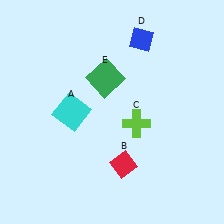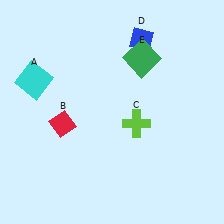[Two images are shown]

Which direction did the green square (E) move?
The green square (E) moved right.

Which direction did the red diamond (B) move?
The red diamond (B) moved left.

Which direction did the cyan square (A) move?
The cyan square (A) moved left.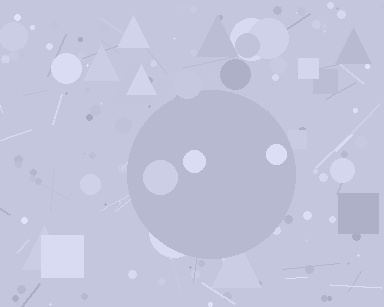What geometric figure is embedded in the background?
A circle is embedded in the background.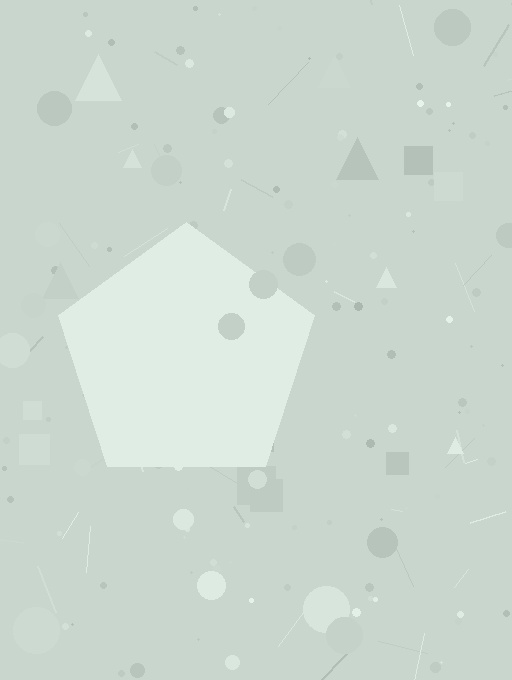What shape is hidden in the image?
A pentagon is hidden in the image.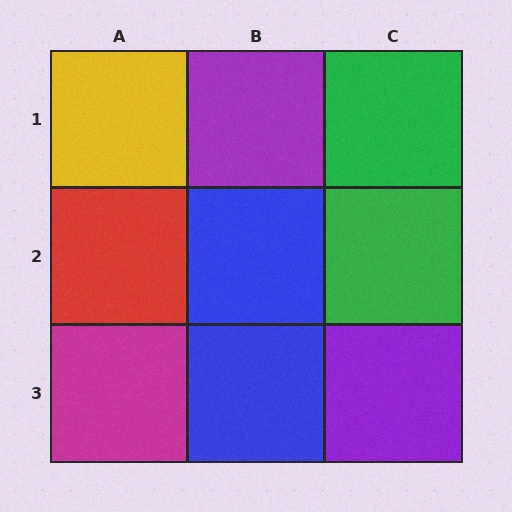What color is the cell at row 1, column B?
Purple.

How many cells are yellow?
1 cell is yellow.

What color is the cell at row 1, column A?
Yellow.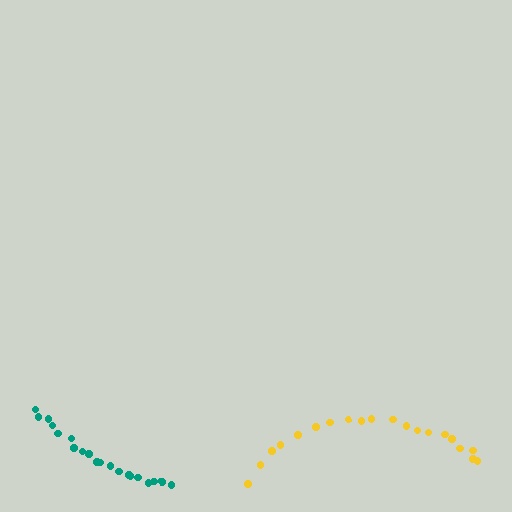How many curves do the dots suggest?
There are 2 distinct paths.